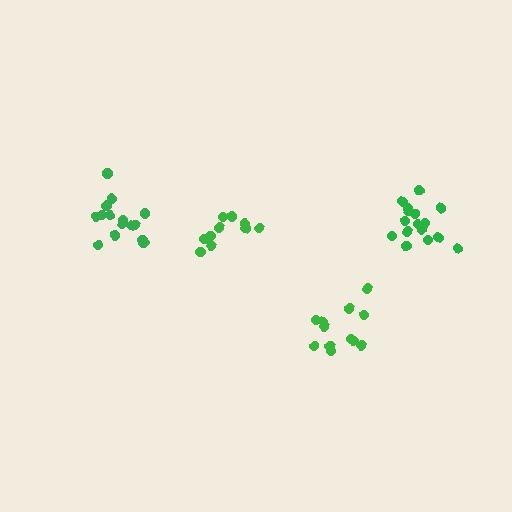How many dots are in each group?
Group 1: 17 dots, Group 2: 12 dots, Group 3: 11 dots, Group 4: 15 dots (55 total).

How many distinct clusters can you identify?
There are 4 distinct clusters.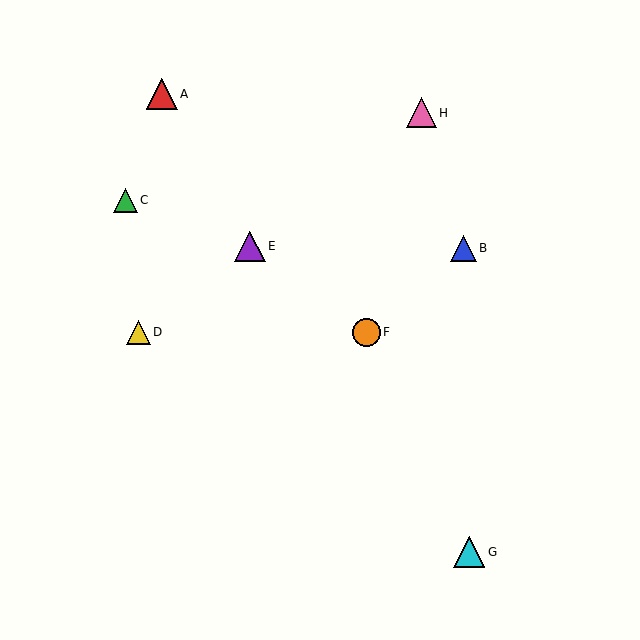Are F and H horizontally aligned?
No, F is at y≈332 and H is at y≈113.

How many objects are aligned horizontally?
2 objects (D, F) are aligned horizontally.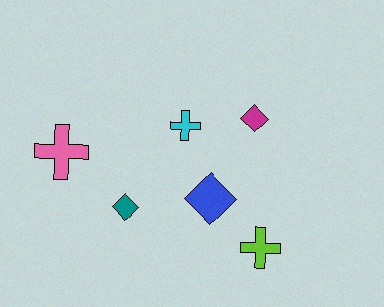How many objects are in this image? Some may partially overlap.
There are 6 objects.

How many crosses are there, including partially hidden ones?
There are 3 crosses.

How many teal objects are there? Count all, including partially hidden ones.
There is 1 teal object.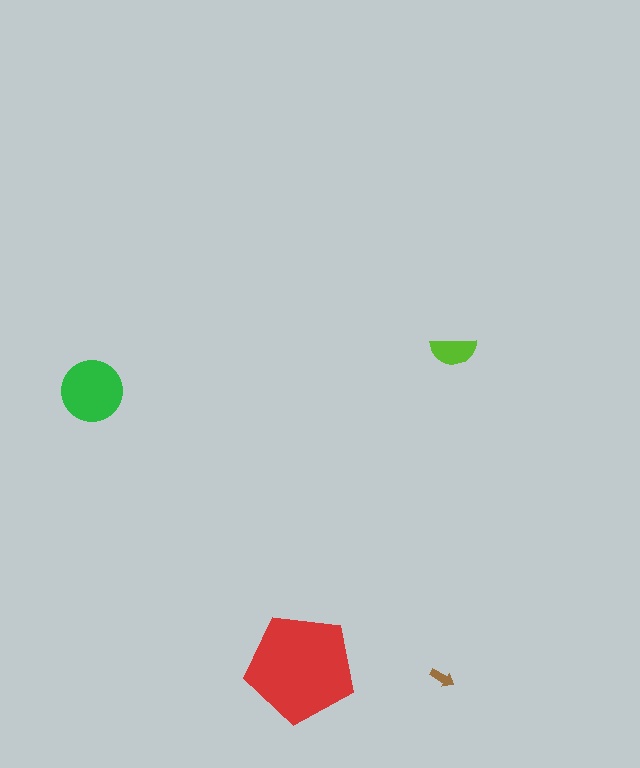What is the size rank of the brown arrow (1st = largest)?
4th.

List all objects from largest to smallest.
The red pentagon, the green circle, the lime semicircle, the brown arrow.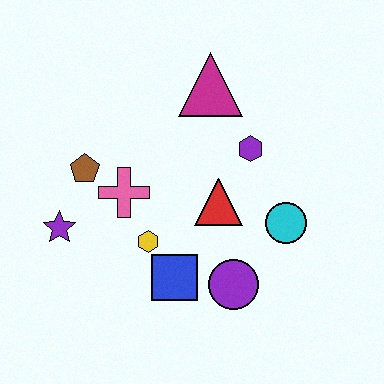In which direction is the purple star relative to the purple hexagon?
The purple star is to the left of the purple hexagon.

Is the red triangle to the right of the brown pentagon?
Yes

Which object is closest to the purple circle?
The blue square is closest to the purple circle.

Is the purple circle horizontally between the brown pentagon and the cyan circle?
Yes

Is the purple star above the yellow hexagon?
Yes